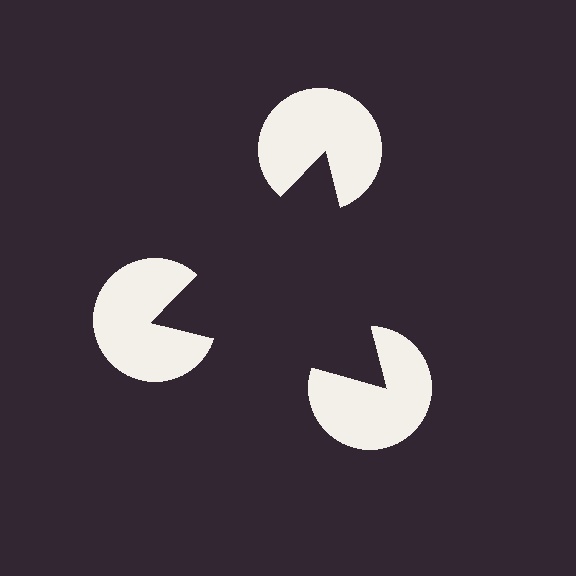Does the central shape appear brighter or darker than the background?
It typically appears slightly darker than the background, even though no actual brightness change is drawn.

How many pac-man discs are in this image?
There are 3 — one at each vertex of the illusory triangle.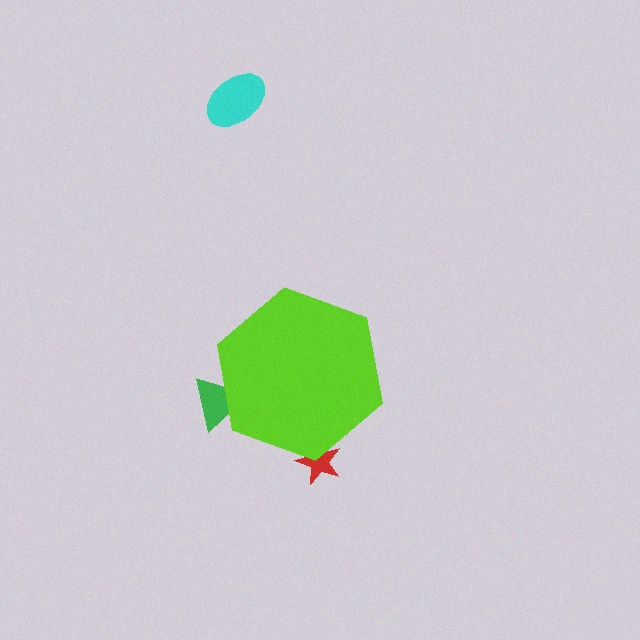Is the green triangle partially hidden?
Yes, the green triangle is partially hidden behind the lime hexagon.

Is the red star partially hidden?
Yes, the red star is partially hidden behind the lime hexagon.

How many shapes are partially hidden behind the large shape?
2 shapes are partially hidden.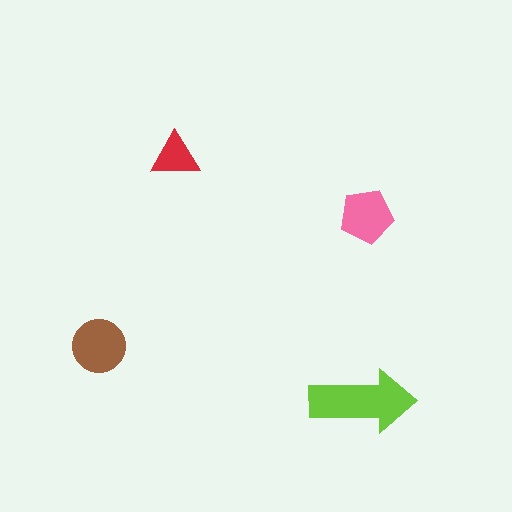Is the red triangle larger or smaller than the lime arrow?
Smaller.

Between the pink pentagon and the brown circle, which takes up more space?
The brown circle.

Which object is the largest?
The lime arrow.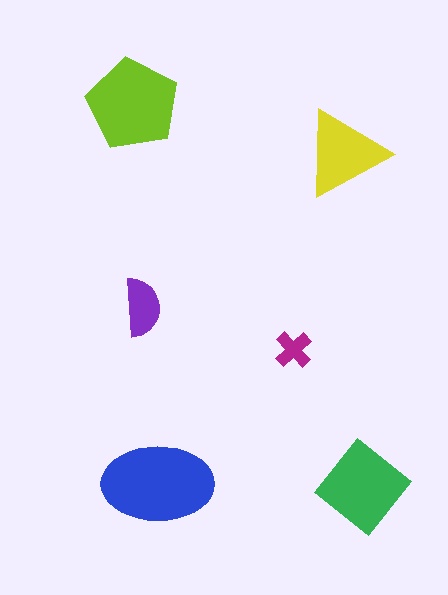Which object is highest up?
The lime pentagon is topmost.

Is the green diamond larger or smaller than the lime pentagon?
Smaller.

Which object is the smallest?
The magenta cross.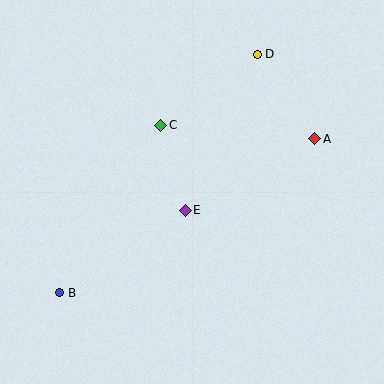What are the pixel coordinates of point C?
Point C is at (161, 125).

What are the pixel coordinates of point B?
Point B is at (60, 293).